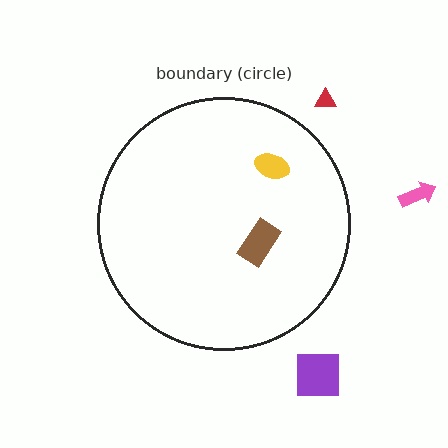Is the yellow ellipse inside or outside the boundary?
Inside.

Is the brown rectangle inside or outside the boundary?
Inside.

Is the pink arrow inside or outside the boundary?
Outside.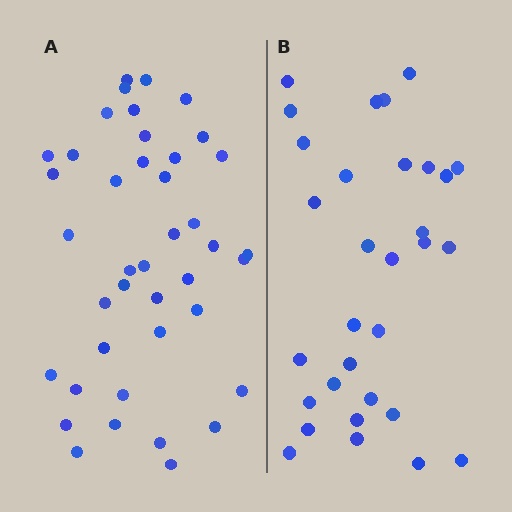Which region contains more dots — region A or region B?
Region A (the left region) has more dots.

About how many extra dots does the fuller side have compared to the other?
Region A has roughly 10 or so more dots than region B.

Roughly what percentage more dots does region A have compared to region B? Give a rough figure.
About 30% more.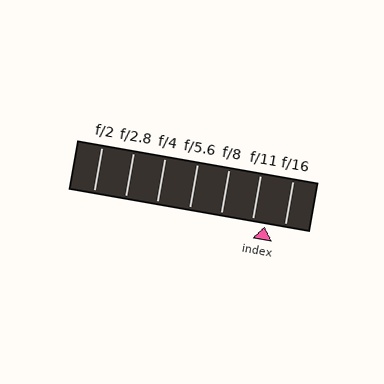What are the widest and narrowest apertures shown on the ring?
The widest aperture shown is f/2 and the narrowest is f/16.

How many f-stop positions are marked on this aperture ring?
There are 7 f-stop positions marked.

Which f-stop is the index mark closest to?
The index mark is closest to f/11.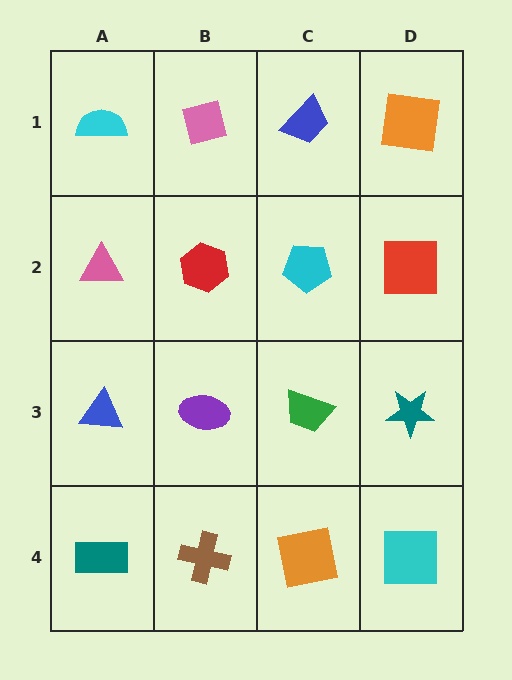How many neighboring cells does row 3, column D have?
3.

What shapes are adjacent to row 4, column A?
A blue triangle (row 3, column A), a brown cross (row 4, column B).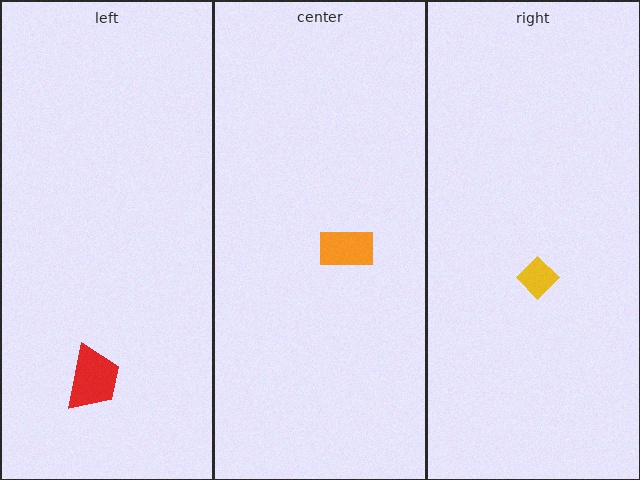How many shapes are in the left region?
1.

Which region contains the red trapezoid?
The left region.